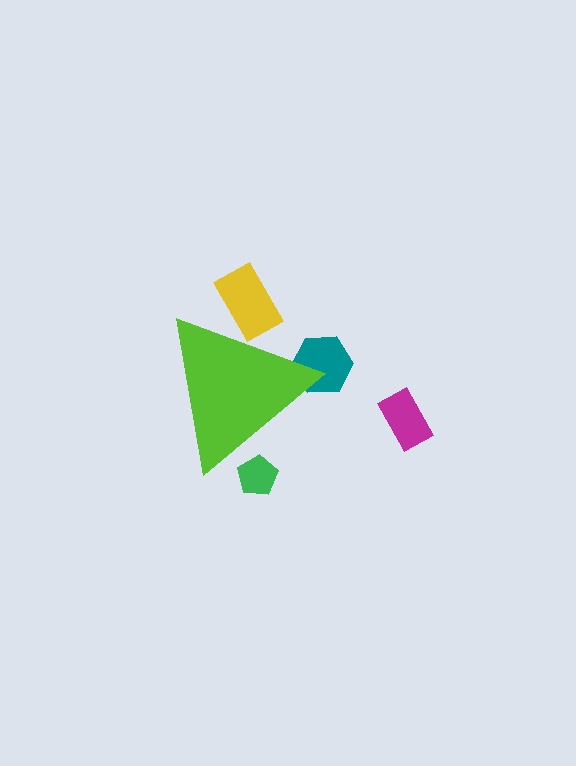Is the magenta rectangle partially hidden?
No, the magenta rectangle is fully visible.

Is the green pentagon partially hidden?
Yes, the green pentagon is partially hidden behind the lime triangle.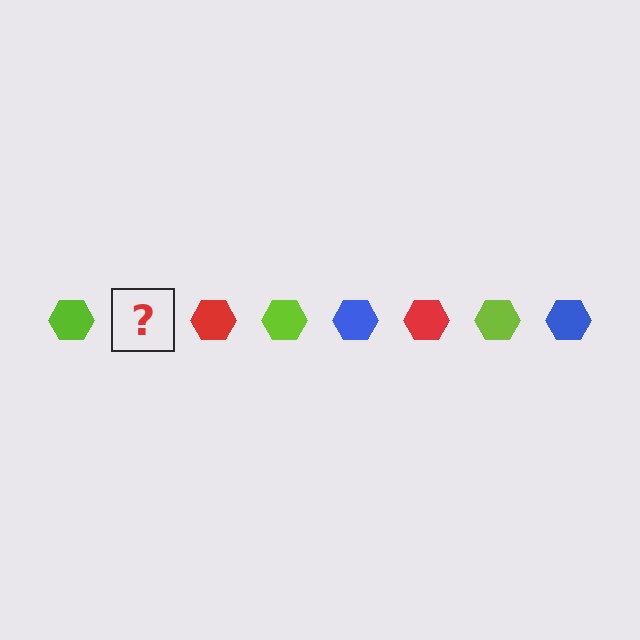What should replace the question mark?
The question mark should be replaced with a blue hexagon.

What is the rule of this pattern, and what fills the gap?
The rule is that the pattern cycles through lime, blue, red hexagons. The gap should be filled with a blue hexagon.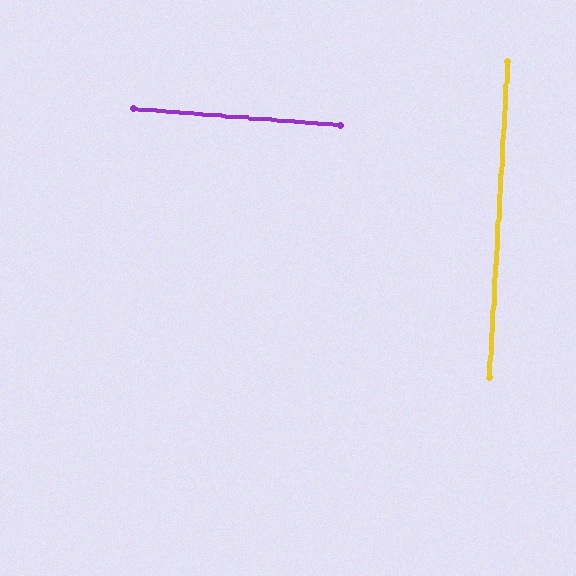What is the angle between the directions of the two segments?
Approximately 89 degrees.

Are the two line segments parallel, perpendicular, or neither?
Perpendicular — they meet at approximately 89°.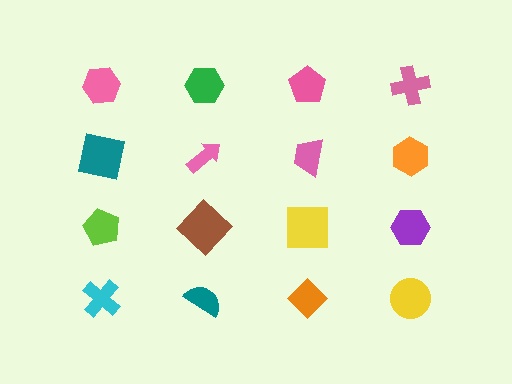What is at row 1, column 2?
A green hexagon.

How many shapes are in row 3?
4 shapes.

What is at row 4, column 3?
An orange diamond.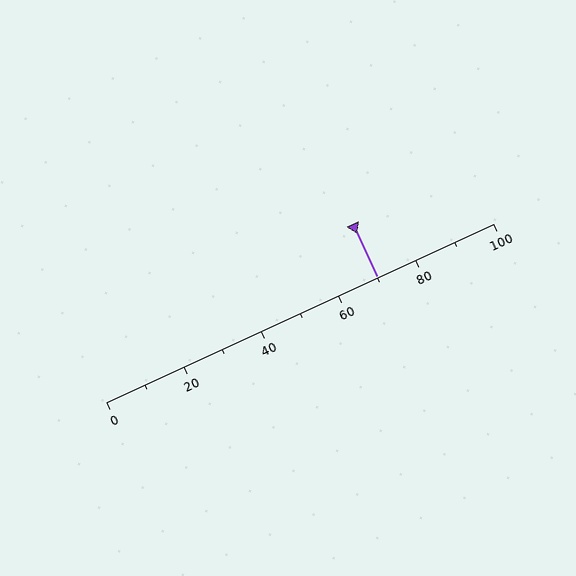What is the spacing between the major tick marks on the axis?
The major ticks are spaced 20 apart.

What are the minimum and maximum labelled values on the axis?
The axis runs from 0 to 100.